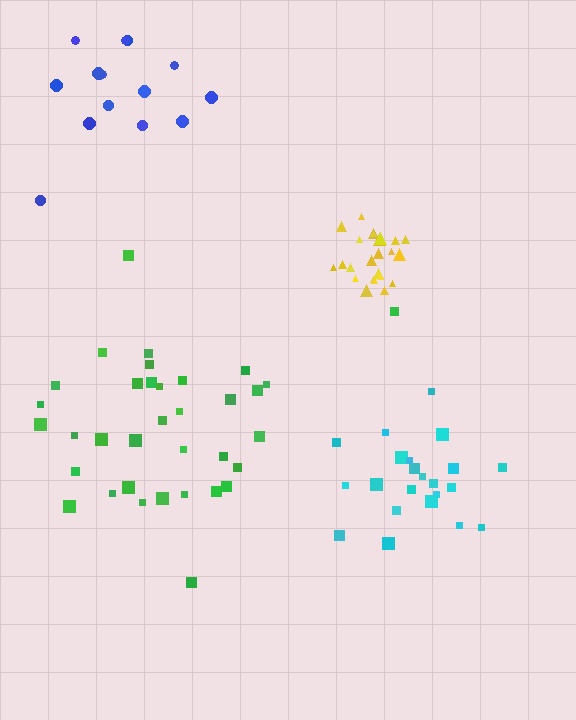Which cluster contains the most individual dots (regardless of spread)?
Green (35).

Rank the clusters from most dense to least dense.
yellow, cyan, green, blue.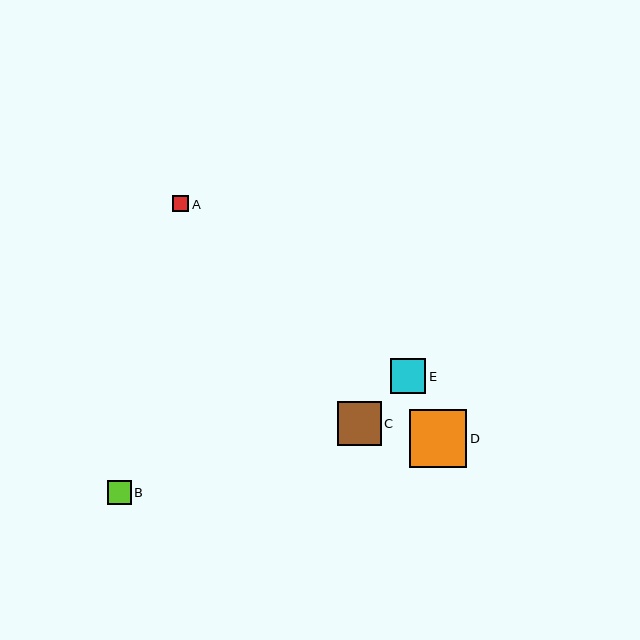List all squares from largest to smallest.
From largest to smallest: D, C, E, B, A.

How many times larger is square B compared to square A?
Square B is approximately 1.5 times the size of square A.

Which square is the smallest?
Square A is the smallest with a size of approximately 16 pixels.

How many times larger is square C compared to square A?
Square C is approximately 2.7 times the size of square A.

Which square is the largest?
Square D is the largest with a size of approximately 57 pixels.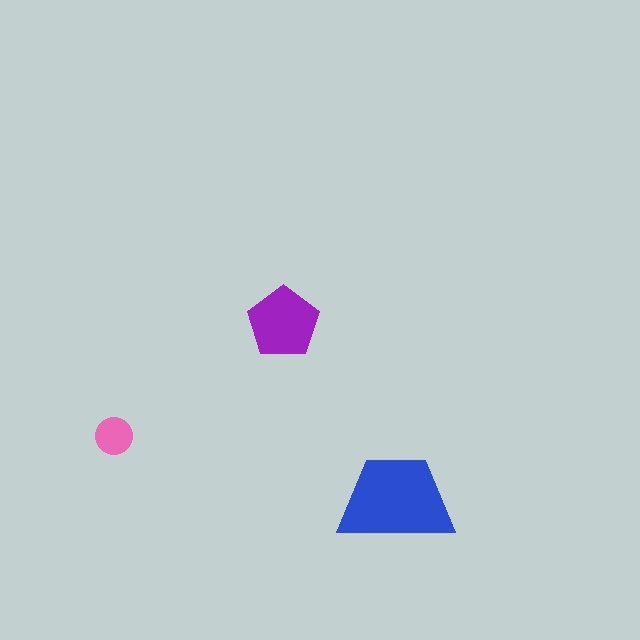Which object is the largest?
The blue trapezoid.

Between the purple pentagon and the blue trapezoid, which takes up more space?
The blue trapezoid.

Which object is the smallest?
The pink circle.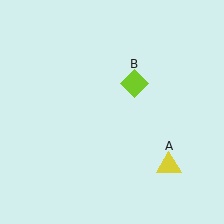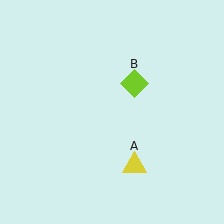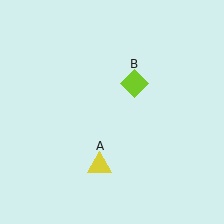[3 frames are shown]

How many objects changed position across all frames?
1 object changed position: yellow triangle (object A).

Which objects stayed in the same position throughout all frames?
Lime diamond (object B) remained stationary.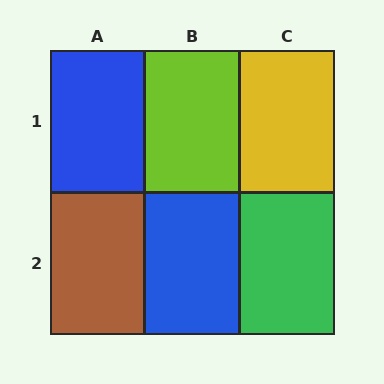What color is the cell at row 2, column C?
Green.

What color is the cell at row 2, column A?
Brown.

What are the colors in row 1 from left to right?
Blue, lime, yellow.